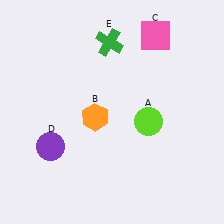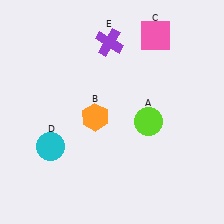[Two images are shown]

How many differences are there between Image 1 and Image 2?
There are 2 differences between the two images.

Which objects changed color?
D changed from purple to cyan. E changed from green to purple.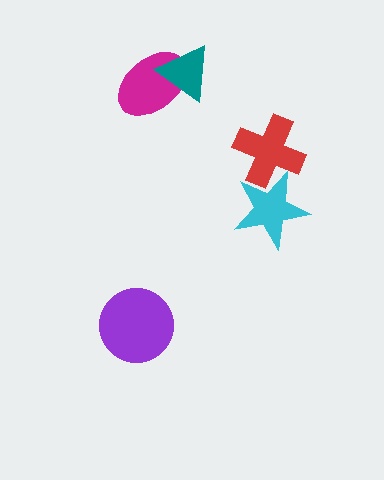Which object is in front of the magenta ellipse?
The teal triangle is in front of the magenta ellipse.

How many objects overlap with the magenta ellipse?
1 object overlaps with the magenta ellipse.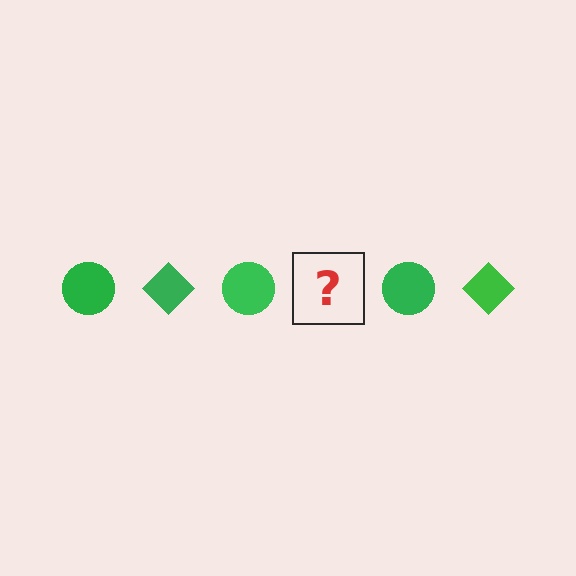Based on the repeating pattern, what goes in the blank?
The blank should be a green diamond.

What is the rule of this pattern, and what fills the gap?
The rule is that the pattern cycles through circle, diamond shapes in green. The gap should be filled with a green diamond.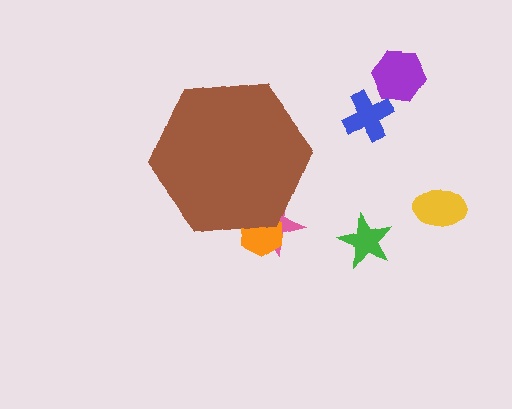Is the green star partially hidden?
No, the green star is fully visible.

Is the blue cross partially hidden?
No, the blue cross is fully visible.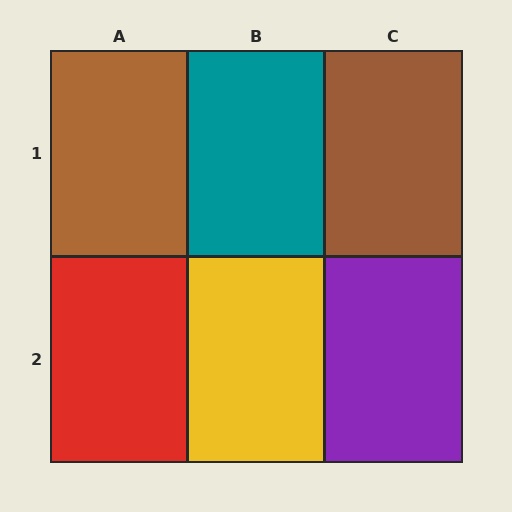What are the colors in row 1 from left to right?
Brown, teal, brown.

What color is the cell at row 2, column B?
Yellow.